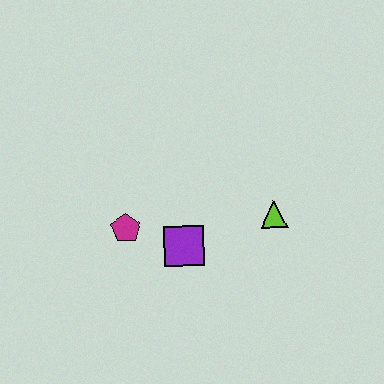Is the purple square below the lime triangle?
Yes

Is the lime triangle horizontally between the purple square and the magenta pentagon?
No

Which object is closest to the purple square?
The magenta pentagon is closest to the purple square.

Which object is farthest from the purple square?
The lime triangle is farthest from the purple square.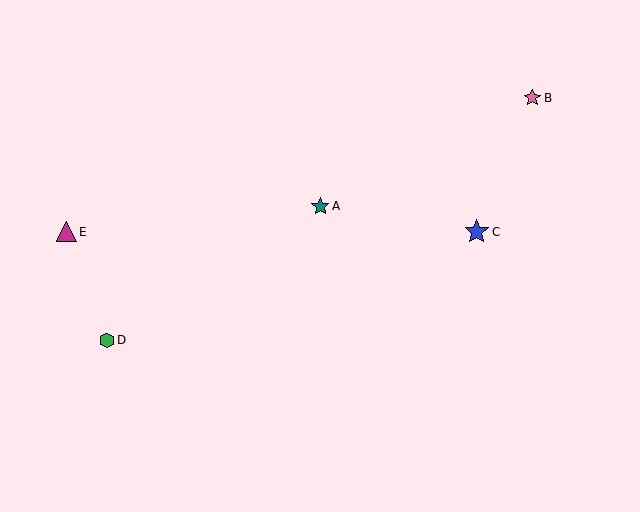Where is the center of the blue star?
The center of the blue star is at (477, 232).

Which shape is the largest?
The blue star (labeled C) is the largest.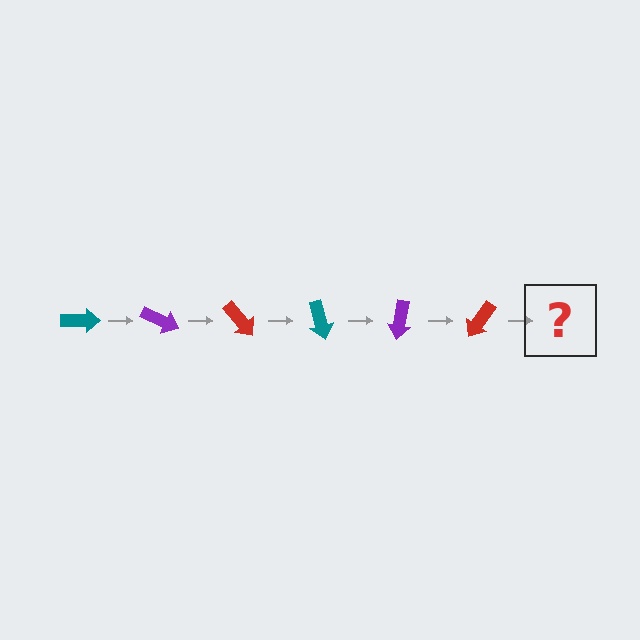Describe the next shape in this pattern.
It should be a teal arrow, rotated 150 degrees from the start.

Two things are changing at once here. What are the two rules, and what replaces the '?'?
The two rules are that it rotates 25 degrees each step and the color cycles through teal, purple, and red. The '?' should be a teal arrow, rotated 150 degrees from the start.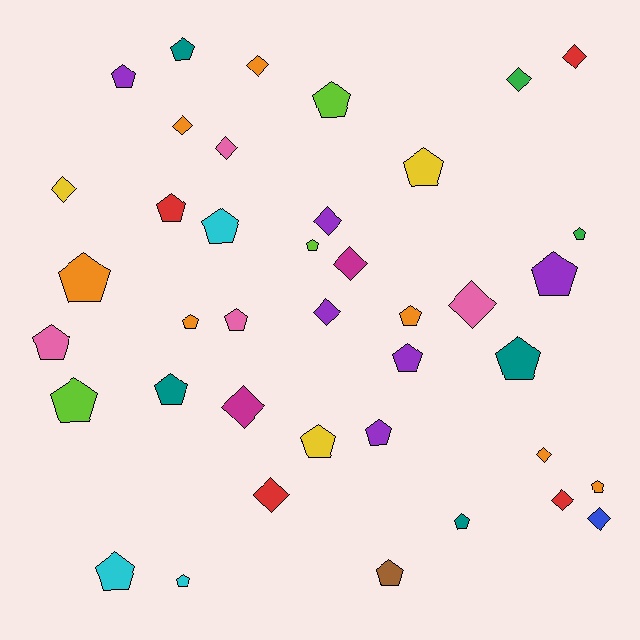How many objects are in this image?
There are 40 objects.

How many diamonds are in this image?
There are 15 diamonds.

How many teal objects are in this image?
There are 4 teal objects.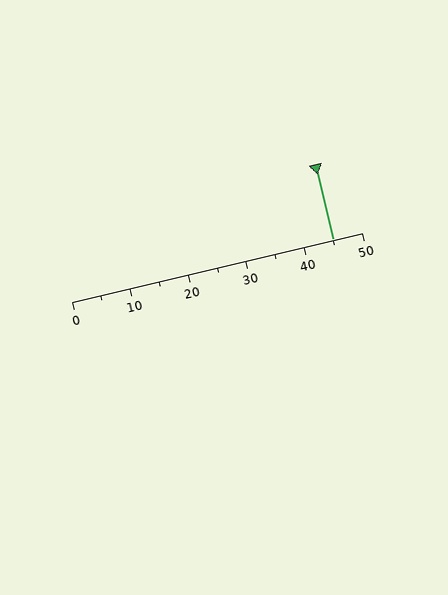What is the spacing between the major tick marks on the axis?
The major ticks are spaced 10 apart.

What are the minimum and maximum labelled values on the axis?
The axis runs from 0 to 50.